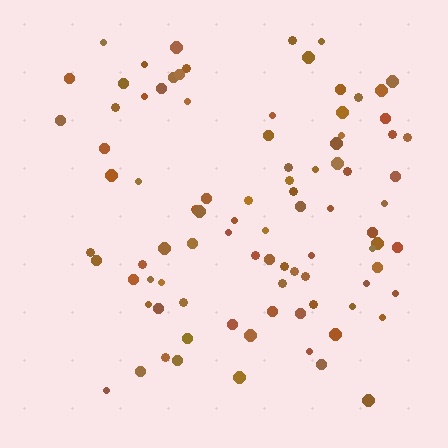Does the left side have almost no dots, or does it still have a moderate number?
Still a moderate number, just noticeably fewer than the right.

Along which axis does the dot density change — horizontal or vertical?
Horizontal.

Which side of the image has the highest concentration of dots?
The right.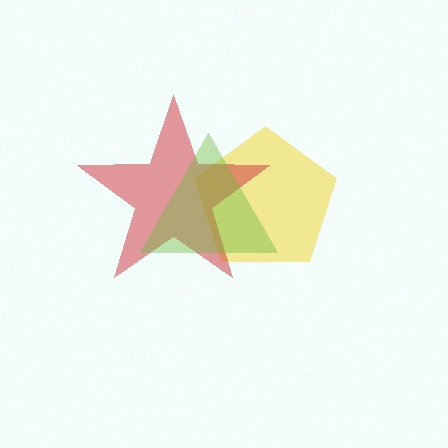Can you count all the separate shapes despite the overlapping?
Yes, there are 3 separate shapes.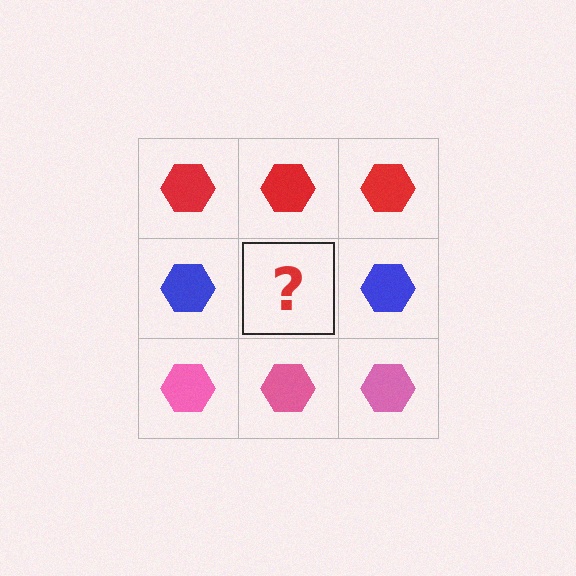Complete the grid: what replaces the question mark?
The question mark should be replaced with a blue hexagon.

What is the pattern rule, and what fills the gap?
The rule is that each row has a consistent color. The gap should be filled with a blue hexagon.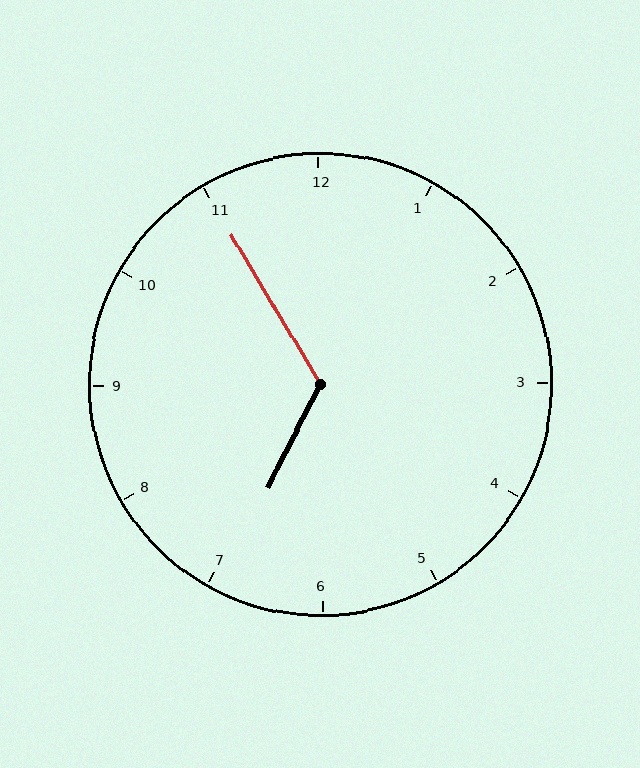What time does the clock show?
6:55.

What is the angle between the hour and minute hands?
Approximately 122 degrees.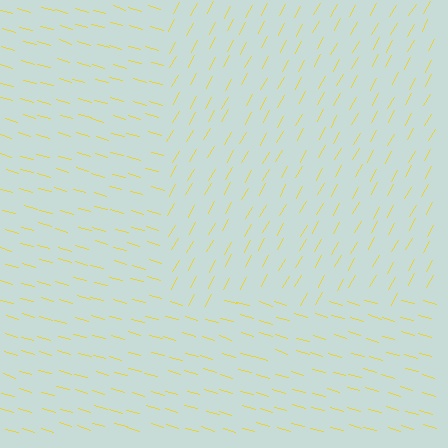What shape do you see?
I see a rectangle.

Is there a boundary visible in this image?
Yes, there is a texture boundary formed by a change in line orientation.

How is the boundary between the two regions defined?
The boundary is defined purely by a change in line orientation (approximately 77 degrees difference). All lines are the same color and thickness.